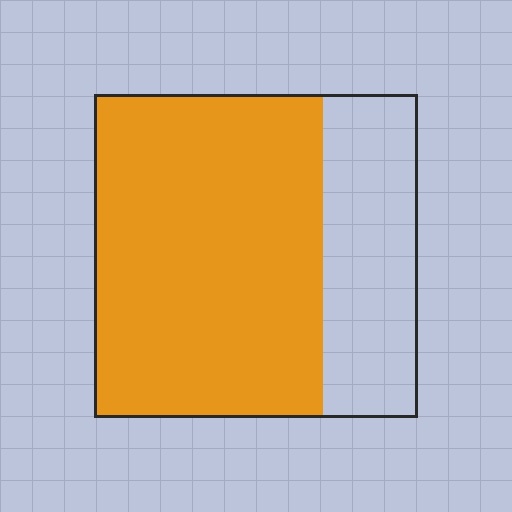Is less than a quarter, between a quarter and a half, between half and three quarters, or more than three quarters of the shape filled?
Between half and three quarters.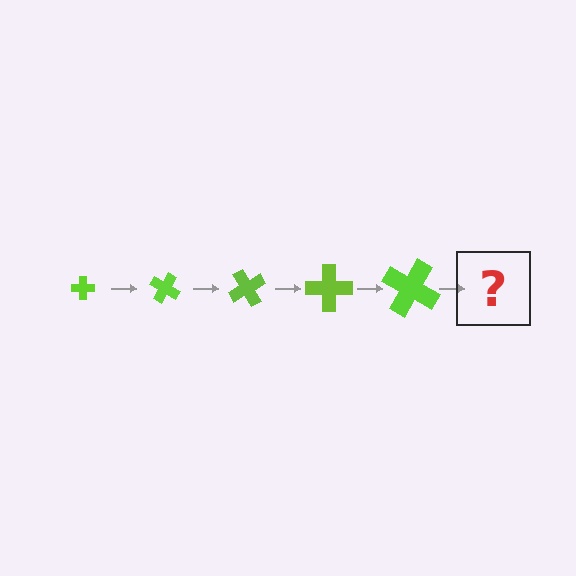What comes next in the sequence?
The next element should be a cross, larger than the previous one and rotated 150 degrees from the start.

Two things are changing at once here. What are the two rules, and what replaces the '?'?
The two rules are that the cross grows larger each step and it rotates 30 degrees each step. The '?' should be a cross, larger than the previous one and rotated 150 degrees from the start.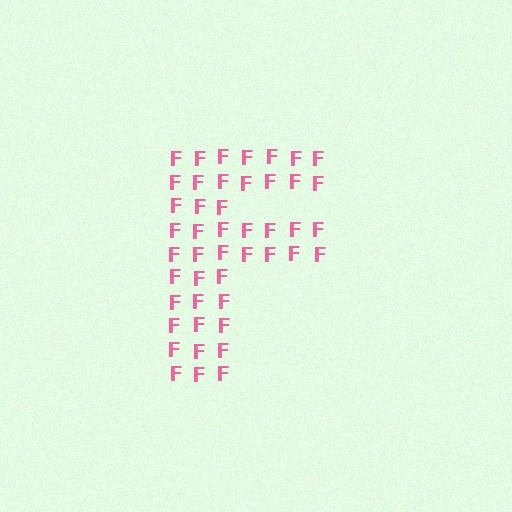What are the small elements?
The small elements are letter F's.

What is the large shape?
The large shape is the letter F.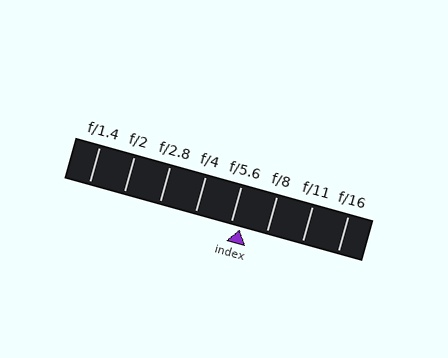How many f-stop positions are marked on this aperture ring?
There are 8 f-stop positions marked.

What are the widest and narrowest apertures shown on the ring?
The widest aperture shown is f/1.4 and the narrowest is f/16.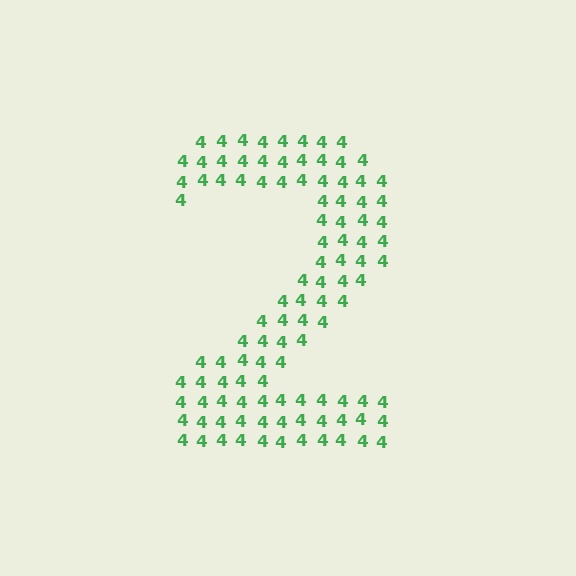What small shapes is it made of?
It is made of small digit 4's.